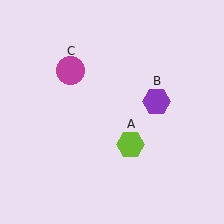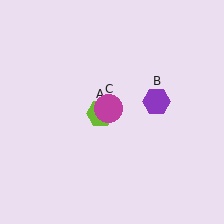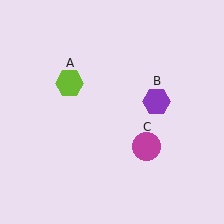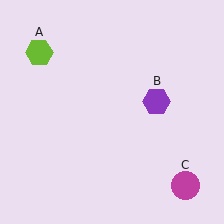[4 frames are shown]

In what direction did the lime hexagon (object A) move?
The lime hexagon (object A) moved up and to the left.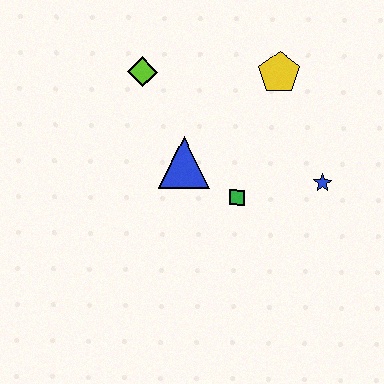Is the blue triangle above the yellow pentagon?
No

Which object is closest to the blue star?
The green square is closest to the blue star.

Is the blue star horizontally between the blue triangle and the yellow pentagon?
No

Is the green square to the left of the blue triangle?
No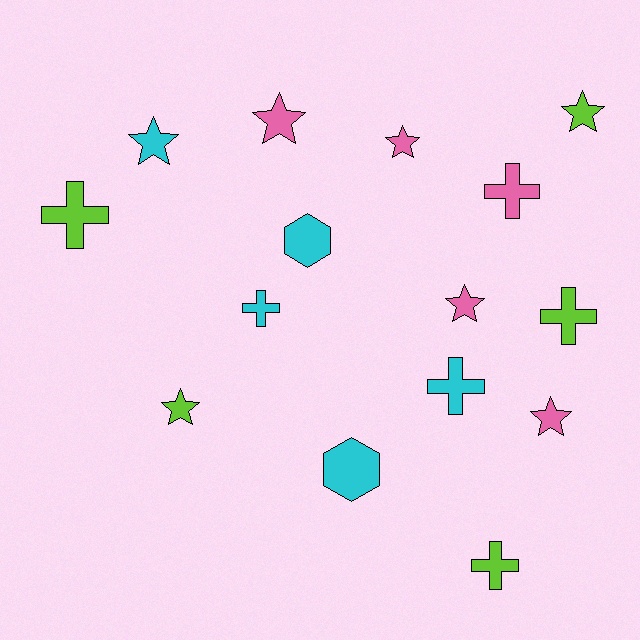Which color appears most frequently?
Lime, with 5 objects.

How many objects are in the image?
There are 15 objects.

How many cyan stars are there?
There is 1 cyan star.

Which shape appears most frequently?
Star, with 7 objects.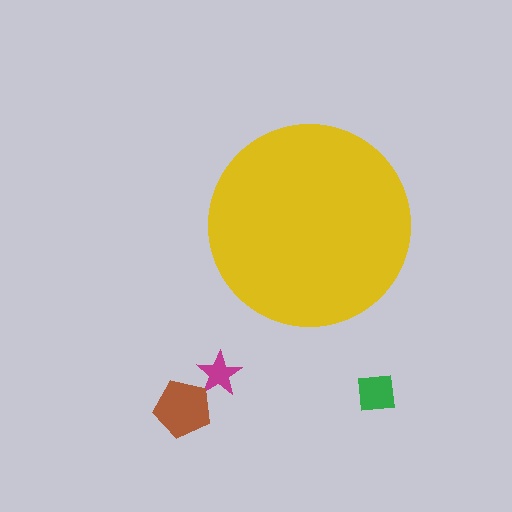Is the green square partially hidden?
No, the green square is fully visible.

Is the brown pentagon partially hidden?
No, the brown pentagon is fully visible.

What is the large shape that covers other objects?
A yellow circle.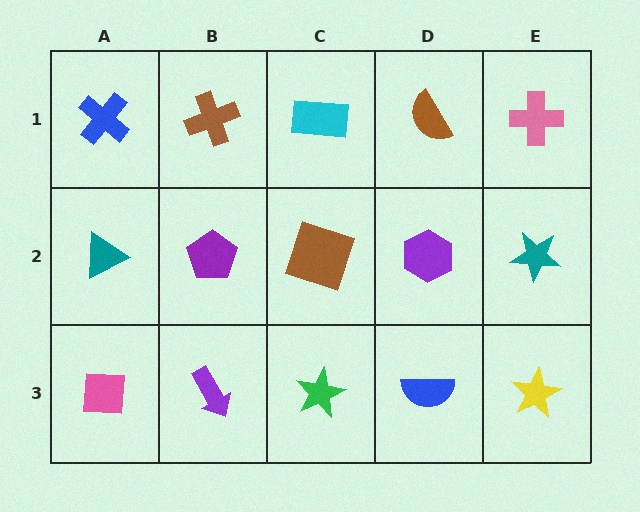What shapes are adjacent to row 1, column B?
A purple pentagon (row 2, column B), a blue cross (row 1, column A), a cyan rectangle (row 1, column C).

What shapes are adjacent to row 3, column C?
A brown square (row 2, column C), a purple arrow (row 3, column B), a blue semicircle (row 3, column D).